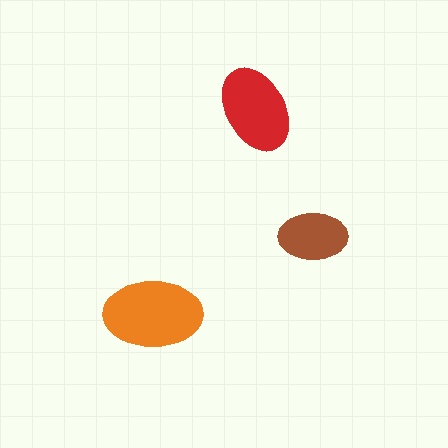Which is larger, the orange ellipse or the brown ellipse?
The orange one.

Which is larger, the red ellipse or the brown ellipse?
The red one.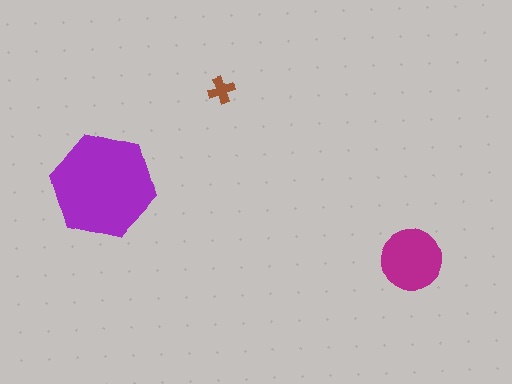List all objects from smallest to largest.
The brown cross, the magenta circle, the purple hexagon.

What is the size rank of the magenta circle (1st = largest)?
2nd.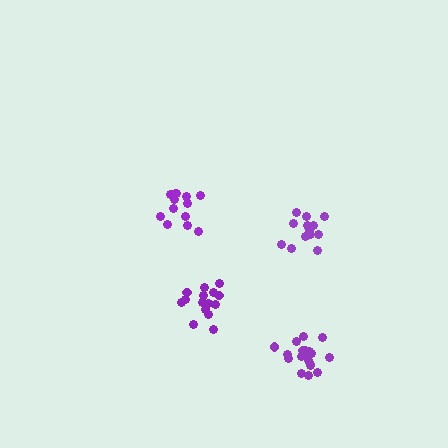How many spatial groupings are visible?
There are 4 spatial groupings.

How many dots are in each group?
Group 1: 13 dots, Group 2: 13 dots, Group 3: 15 dots, Group 4: 19 dots (60 total).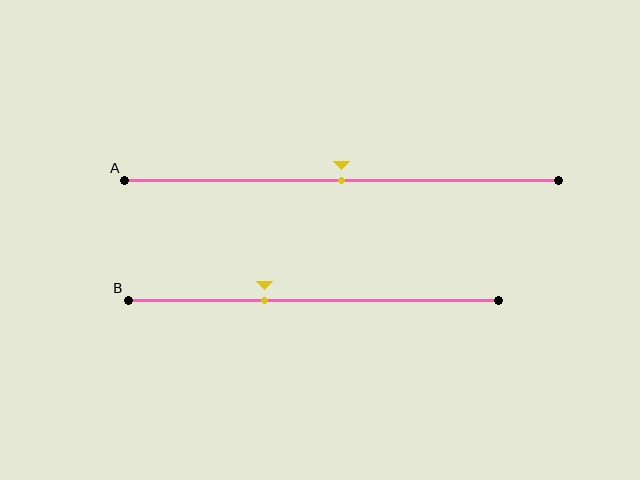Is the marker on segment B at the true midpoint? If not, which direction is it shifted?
No, the marker on segment B is shifted to the left by about 13% of the segment length.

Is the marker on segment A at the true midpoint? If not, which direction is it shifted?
Yes, the marker on segment A is at the true midpoint.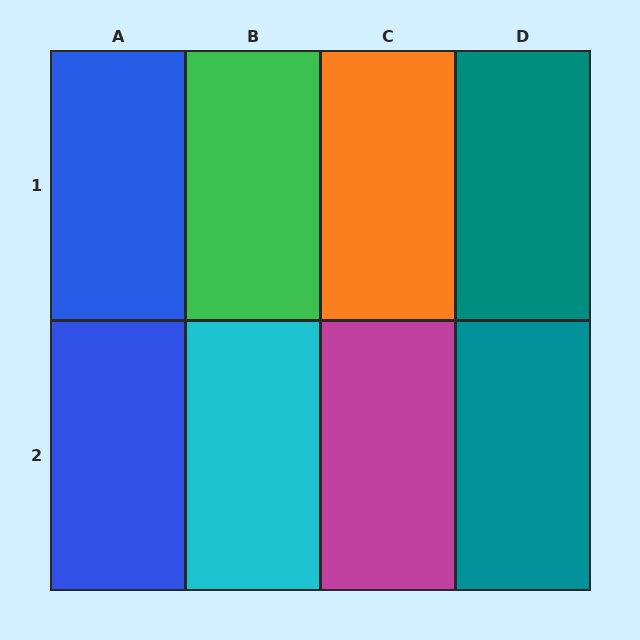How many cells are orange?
1 cell is orange.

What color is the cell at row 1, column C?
Orange.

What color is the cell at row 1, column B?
Green.